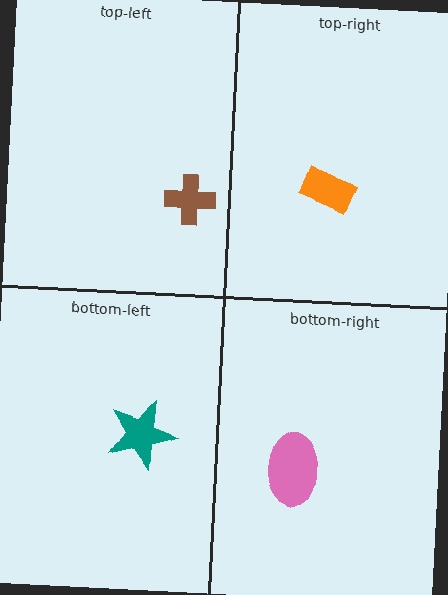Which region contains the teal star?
The bottom-left region.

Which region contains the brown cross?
The top-left region.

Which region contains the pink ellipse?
The bottom-right region.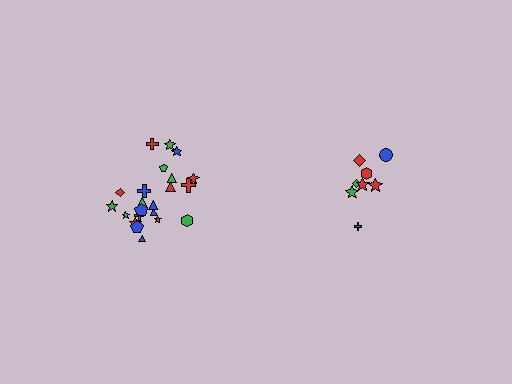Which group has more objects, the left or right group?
The left group.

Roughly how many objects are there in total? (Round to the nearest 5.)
Roughly 30 objects in total.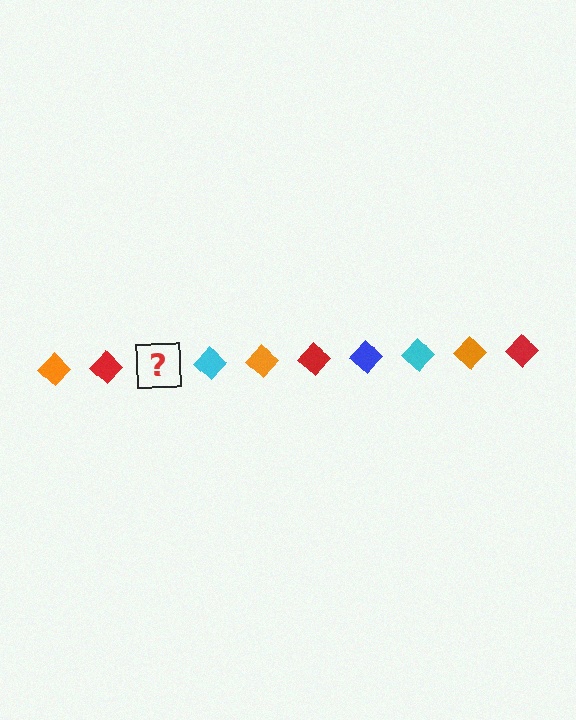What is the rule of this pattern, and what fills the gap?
The rule is that the pattern cycles through orange, red, blue, cyan diamonds. The gap should be filled with a blue diamond.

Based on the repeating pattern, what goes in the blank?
The blank should be a blue diamond.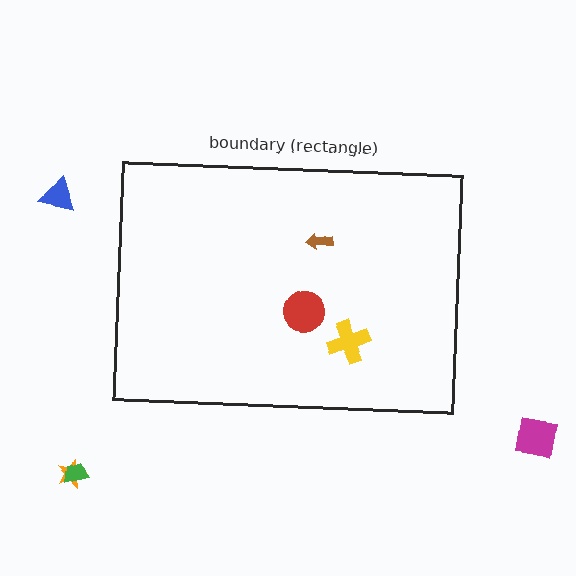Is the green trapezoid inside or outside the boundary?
Outside.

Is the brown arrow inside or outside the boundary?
Inside.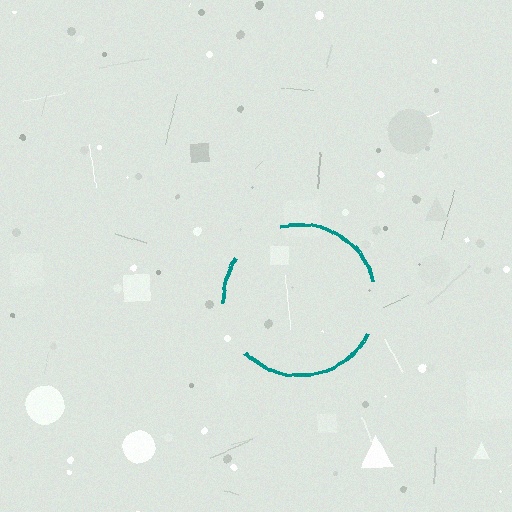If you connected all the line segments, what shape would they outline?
They would outline a circle.